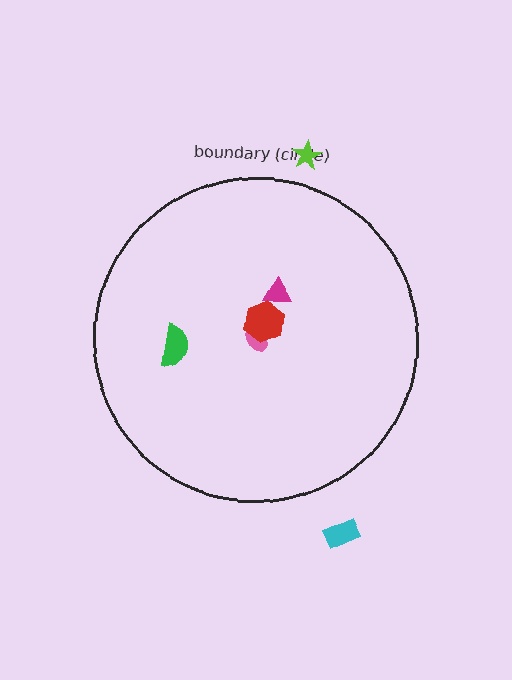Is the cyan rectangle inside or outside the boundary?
Outside.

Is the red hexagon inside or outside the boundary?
Inside.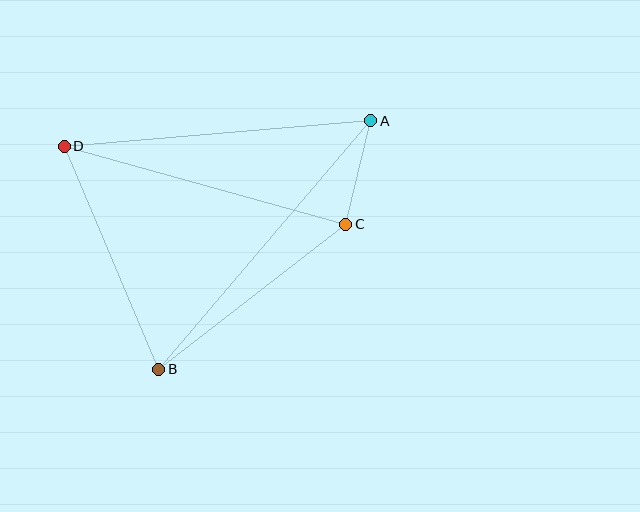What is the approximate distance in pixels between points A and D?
The distance between A and D is approximately 308 pixels.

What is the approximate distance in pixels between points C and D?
The distance between C and D is approximately 292 pixels.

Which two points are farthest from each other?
Points A and B are farthest from each other.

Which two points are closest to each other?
Points A and C are closest to each other.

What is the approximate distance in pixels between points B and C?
The distance between B and C is approximately 237 pixels.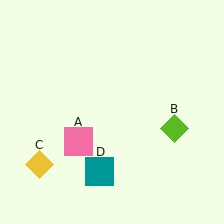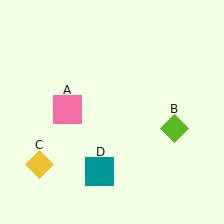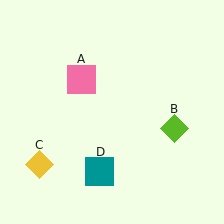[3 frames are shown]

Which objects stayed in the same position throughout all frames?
Lime diamond (object B) and yellow diamond (object C) and teal square (object D) remained stationary.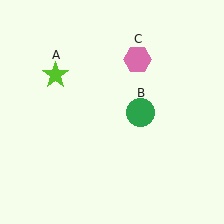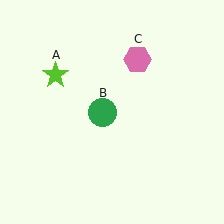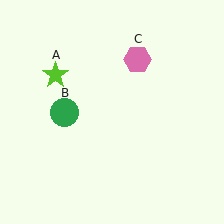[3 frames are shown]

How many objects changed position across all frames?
1 object changed position: green circle (object B).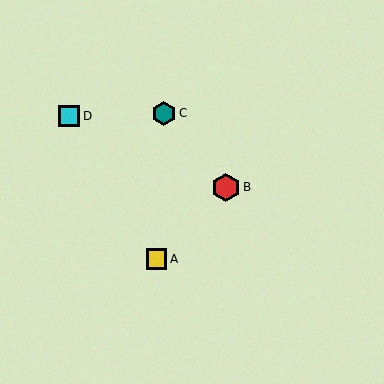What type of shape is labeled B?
Shape B is a red hexagon.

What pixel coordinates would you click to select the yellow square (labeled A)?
Click at (157, 259) to select the yellow square A.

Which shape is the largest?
The red hexagon (labeled B) is the largest.